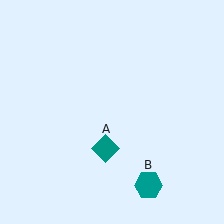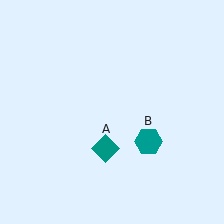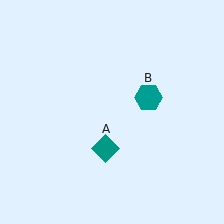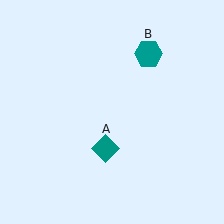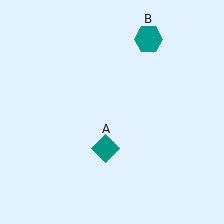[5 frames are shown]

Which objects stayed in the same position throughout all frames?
Teal diamond (object A) remained stationary.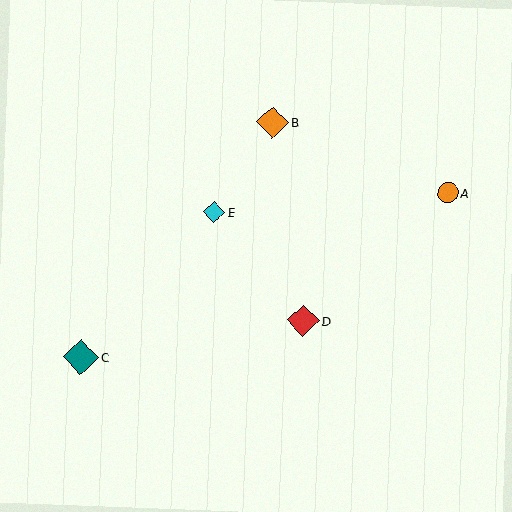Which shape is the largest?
The teal diamond (labeled C) is the largest.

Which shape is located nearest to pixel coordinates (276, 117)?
The orange diamond (labeled B) at (272, 122) is nearest to that location.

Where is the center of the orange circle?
The center of the orange circle is at (448, 193).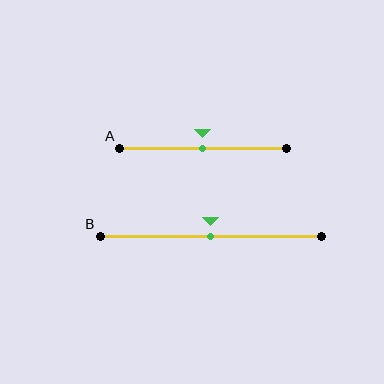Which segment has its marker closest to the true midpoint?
Segment A has its marker closest to the true midpoint.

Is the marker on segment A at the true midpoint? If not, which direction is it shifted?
Yes, the marker on segment A is at the true midpoint.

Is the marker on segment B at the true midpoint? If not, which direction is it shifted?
Yes, the marker on segment B is at the true midpoint.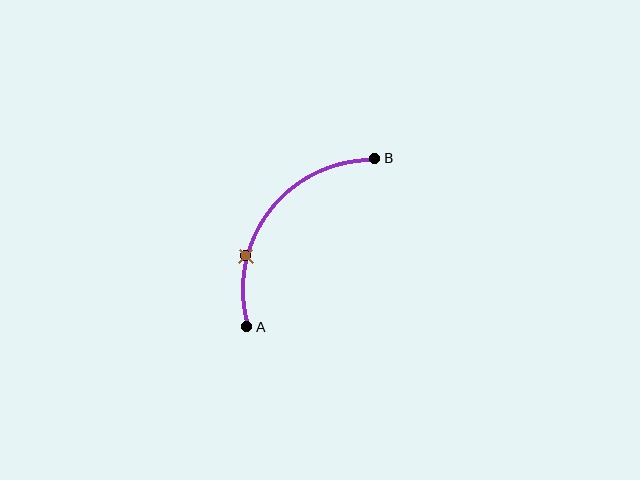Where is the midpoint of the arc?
The arc midpoint is the point on the curve farthest from the straight line joining A and B. It sits above and to the left of that line.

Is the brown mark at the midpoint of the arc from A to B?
No. The brown mark lies on the arc but is closer to endpoint A. The arc midpoint would be at the point on the curve equidistant along the arc from both A and B.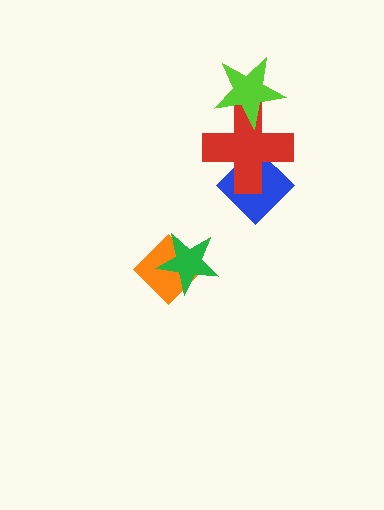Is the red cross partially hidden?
Yes, it is partially covered by another shape.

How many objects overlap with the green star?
1 object overlaps with the green star.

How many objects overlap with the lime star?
1 object overlaps with the lime star.